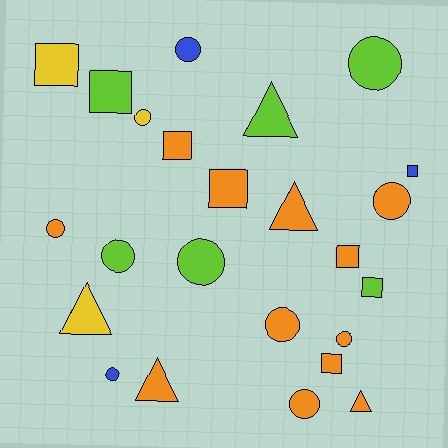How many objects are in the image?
There are 24 objects.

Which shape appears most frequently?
Circle, with 11 objects.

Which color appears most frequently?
Orange, with 12 objects.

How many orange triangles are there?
There are 3 orange triangles.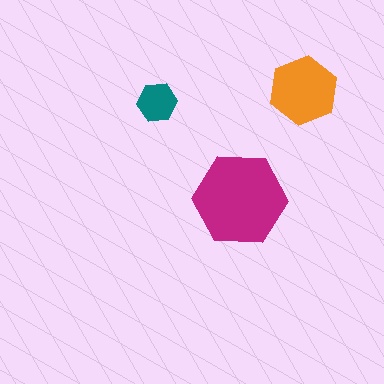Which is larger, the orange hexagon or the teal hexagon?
The orange one.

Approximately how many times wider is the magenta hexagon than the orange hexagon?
About 1.5 times wider.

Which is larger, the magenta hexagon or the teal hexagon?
The magenta one.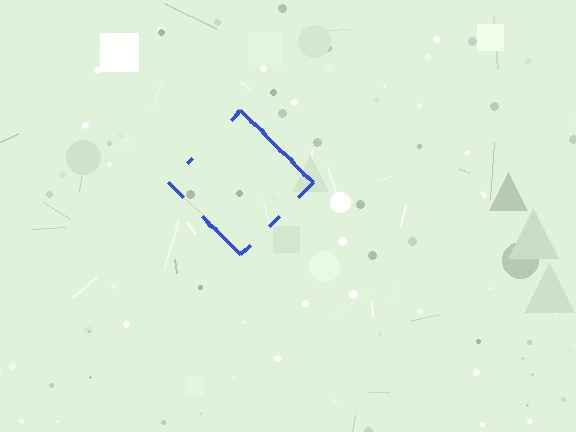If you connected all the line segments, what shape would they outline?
They would outline a diamond.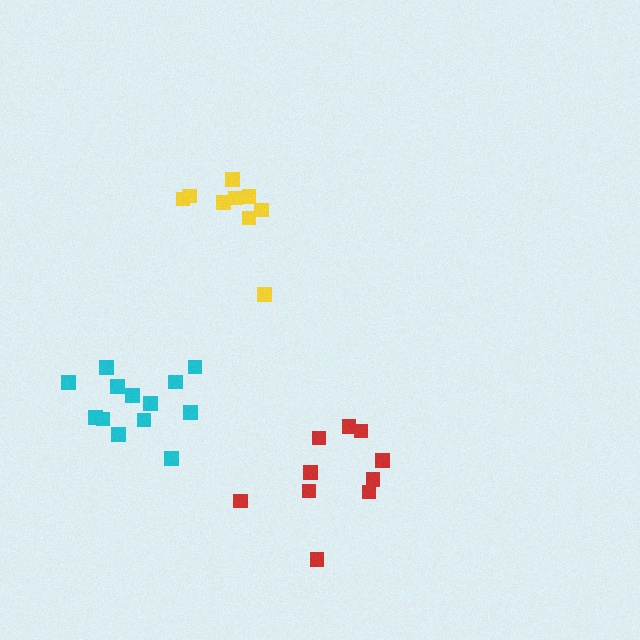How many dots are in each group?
Group 1: 10 dots, Group 2: 9 dots, Group 3: 13 dots (32 total).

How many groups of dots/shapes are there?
There are 3 groups.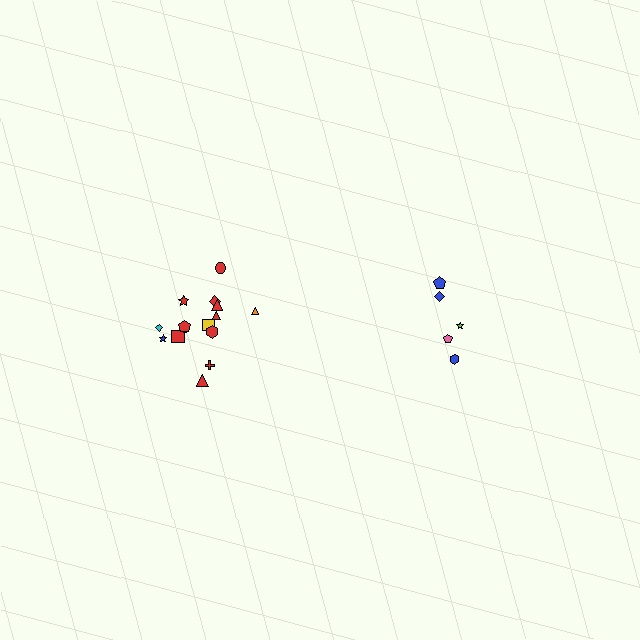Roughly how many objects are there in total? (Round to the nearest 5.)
Roughly 20 objects in total.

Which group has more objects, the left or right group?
The left group.